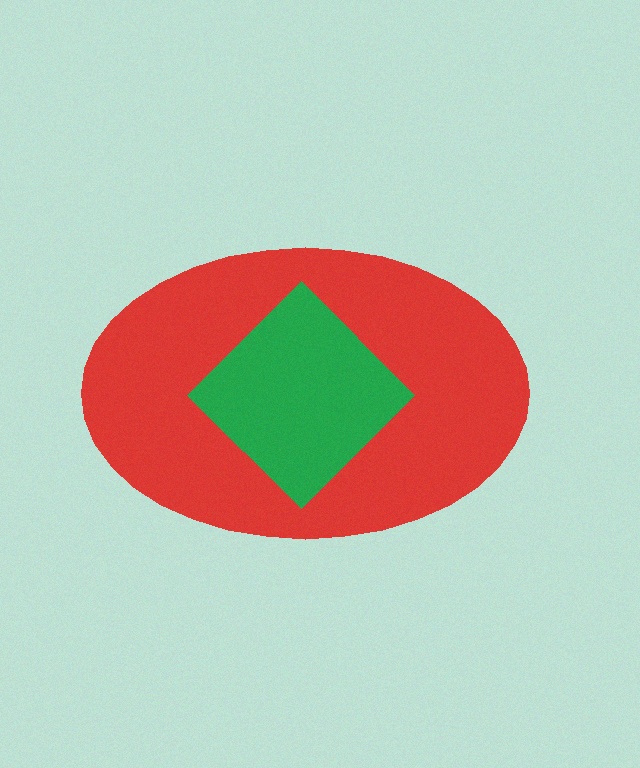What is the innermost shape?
The green diamond.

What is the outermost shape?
The red ellipse.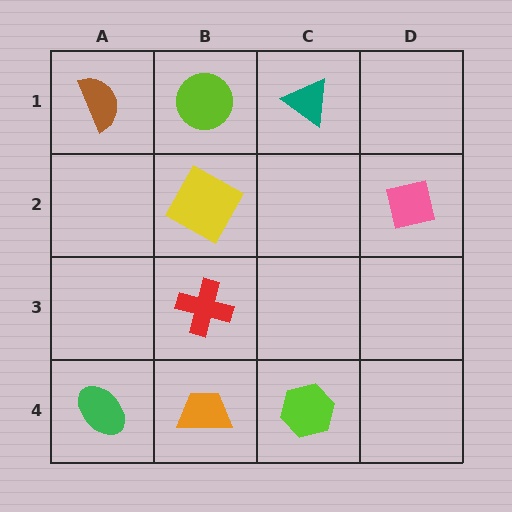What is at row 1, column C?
A teal triangle.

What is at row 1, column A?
A brown semicircle.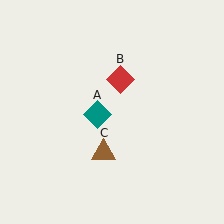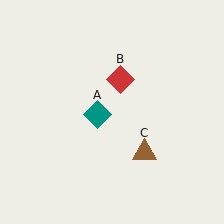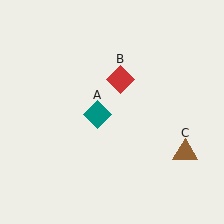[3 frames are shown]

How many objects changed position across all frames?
1 object changed position: brown triangle (object C).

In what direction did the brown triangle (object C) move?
The brown triangle (object C) moved right.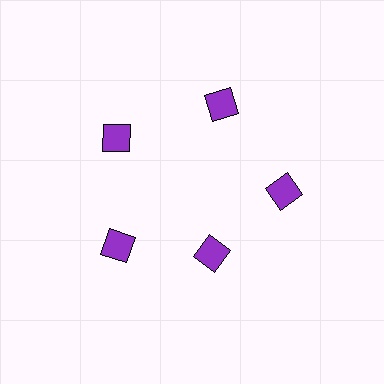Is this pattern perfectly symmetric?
No. The 5 purple squares are arranged in a ring, but one element near the 5 o'clock position is pulled inward toward the center, breaking the 5-fold rotational symmetry.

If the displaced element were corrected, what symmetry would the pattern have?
It would have 5-fold rotational symmetry — the pattern would map onto itself every 72 degrees.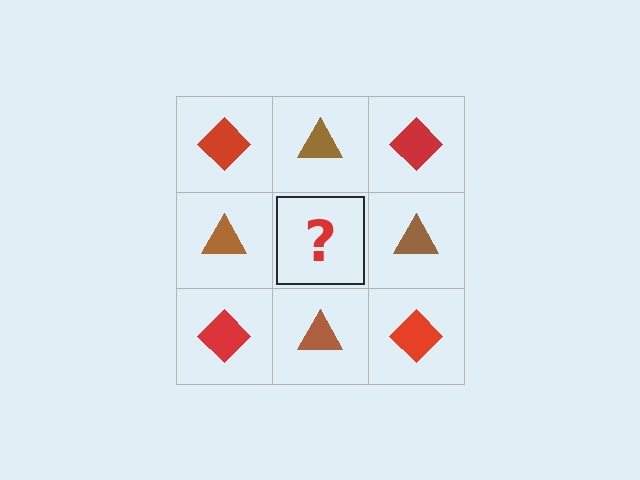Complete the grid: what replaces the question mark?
The question mark should be replaced with a red diamond.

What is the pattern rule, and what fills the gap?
The rule is that it alternates red diamond and brown triangle in a checkerboard pattern. The gap should be filled with a red diamond.